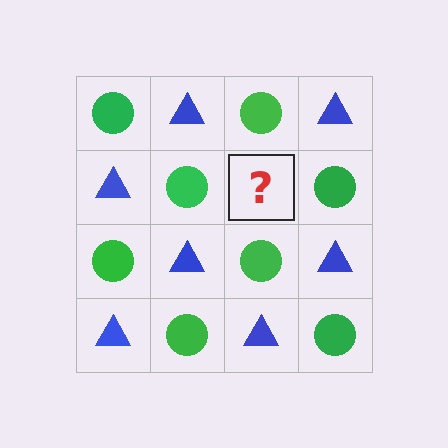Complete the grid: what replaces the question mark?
The question mark should be replaced with a blue triangle.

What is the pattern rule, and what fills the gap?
The rule is that it alternates green circle and blue triangle in a checkerboard pattern. The gap should be filled with a blue triangle.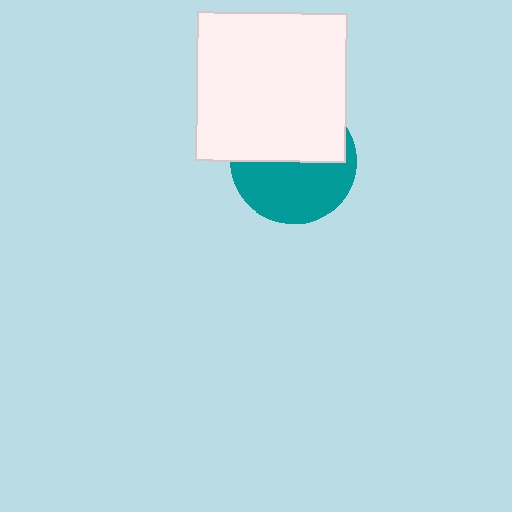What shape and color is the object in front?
The object in front is a white square.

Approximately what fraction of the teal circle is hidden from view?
Roughly 49% of the teal circle is hidden behind the white square.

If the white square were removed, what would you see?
You would see the complete teal circle.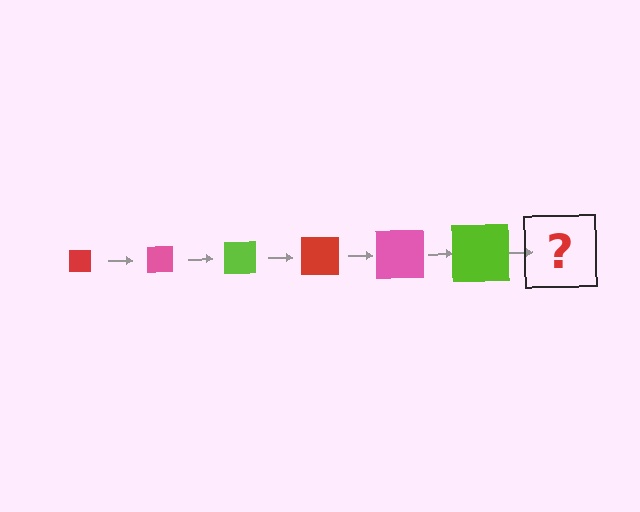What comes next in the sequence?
The next element should be a red square, larger than the previous one.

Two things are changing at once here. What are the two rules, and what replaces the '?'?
The two rules are that the square grows larger each step and the color cycles through red, pink, and lime. The '?' should be a red square, larger than the previous one.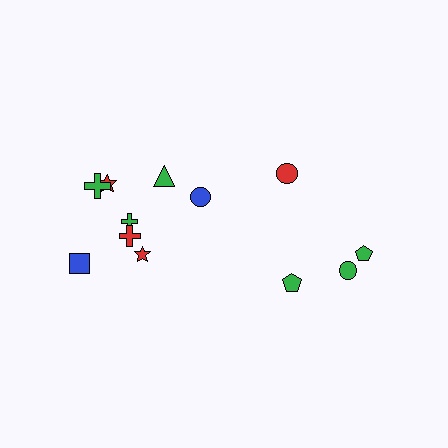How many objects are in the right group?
There are 4 objects.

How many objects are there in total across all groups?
There are 12 objects.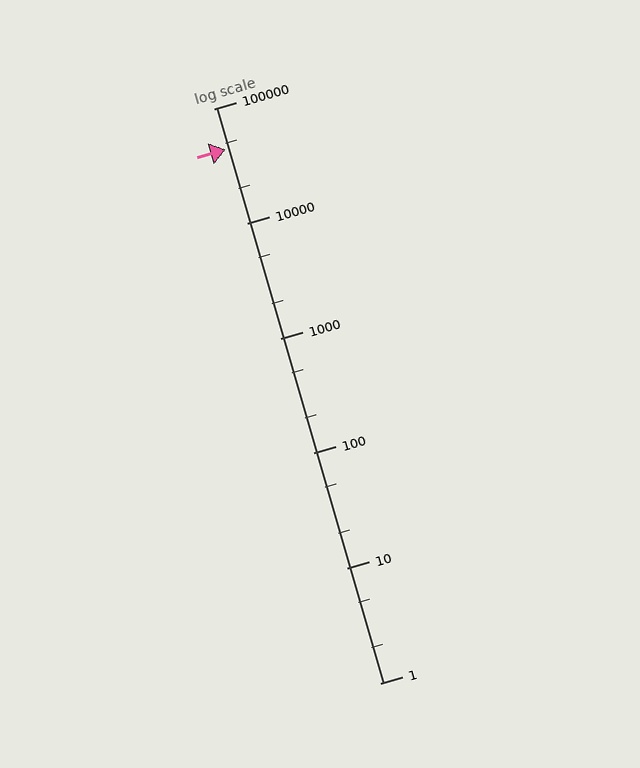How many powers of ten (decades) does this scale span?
The scale spans 5 decades, from 1 to 100000.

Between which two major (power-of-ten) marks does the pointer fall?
The pointer is between 10000 and 100000.